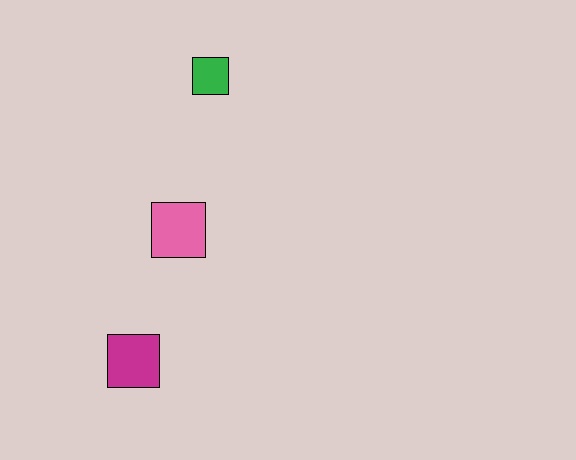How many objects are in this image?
There are 3 objects.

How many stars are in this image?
There are no stars.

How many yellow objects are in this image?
There are no yellow objects.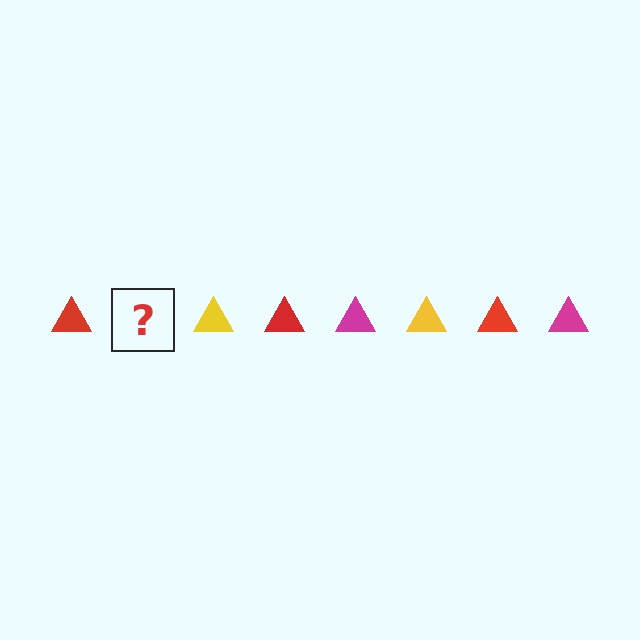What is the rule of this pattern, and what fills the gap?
The rule is that the pattern cycles through red, magenta, yellow triangles. The gap should be filled with a magenta triangle.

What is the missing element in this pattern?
The missing element is a magenta triangle.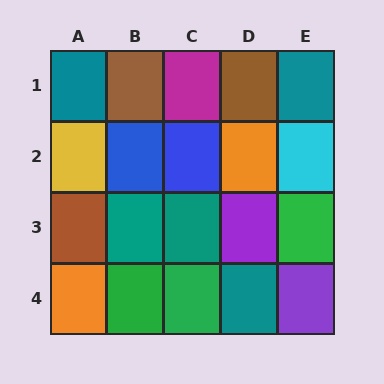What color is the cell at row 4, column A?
Orange.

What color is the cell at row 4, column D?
Teal.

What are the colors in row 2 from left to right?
Yellow, blue, blue, orange, cyan.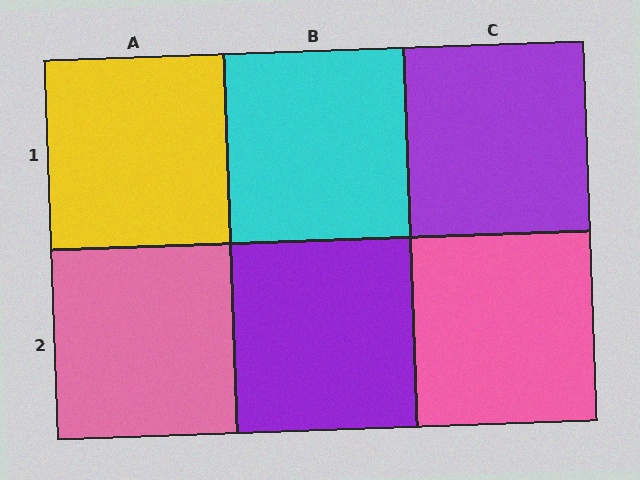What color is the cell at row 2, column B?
Purple.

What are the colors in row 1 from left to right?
Yellow, cyan, purple.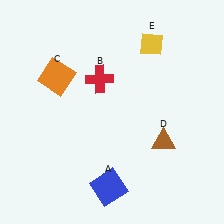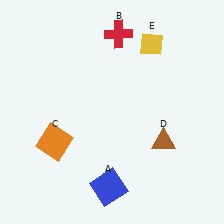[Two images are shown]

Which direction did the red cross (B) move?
The red cross (B) moved up.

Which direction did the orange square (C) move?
The orange square (C) moved down.